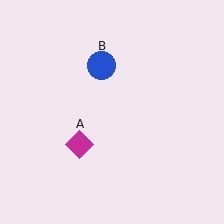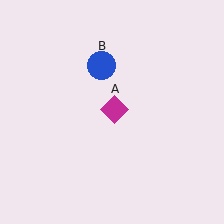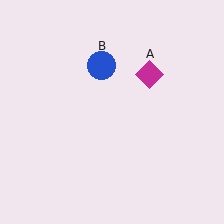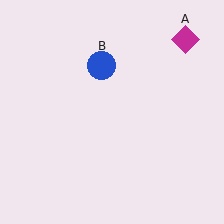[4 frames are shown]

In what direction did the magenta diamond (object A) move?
The magenta diamond (object A) moved up and to the right.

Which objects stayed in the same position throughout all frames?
Blue circle (object B) remained stationary.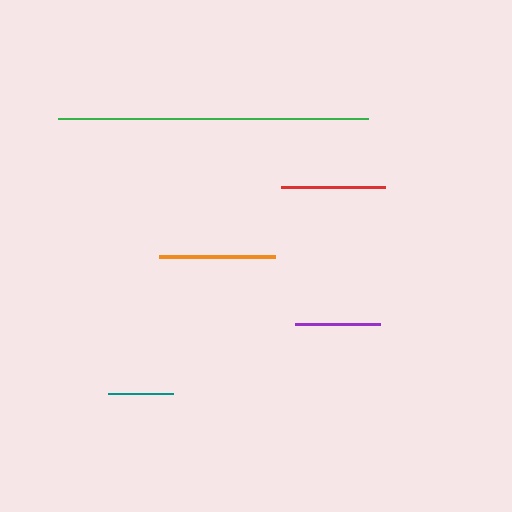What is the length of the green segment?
The green segment is approximately 310 pixels long.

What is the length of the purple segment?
The purple segment is approximately 85 pixels long.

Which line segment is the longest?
The green line is the longest at approximately 310 pixels.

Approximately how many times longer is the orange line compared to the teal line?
The orange line is approximately 1.8 times the length of the teal line.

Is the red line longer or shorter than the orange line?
The orange line is longer than the red line.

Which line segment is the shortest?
The teal line is the shortest at approximately 65 pixels.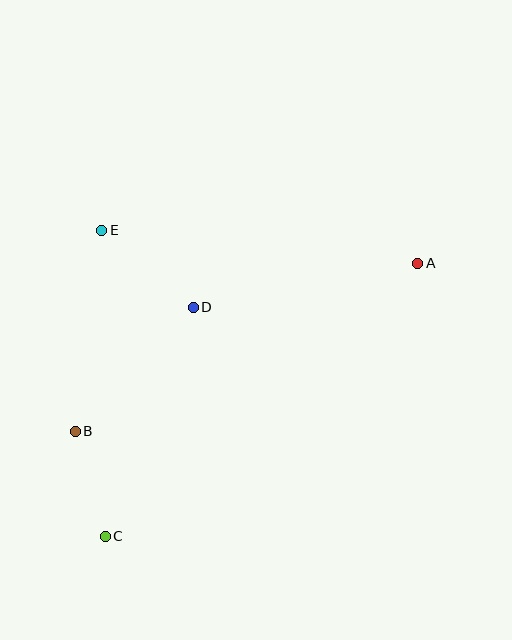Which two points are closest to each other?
Points B and C are closest to each other.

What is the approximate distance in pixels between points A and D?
The distance between A and D is approximately 229 pixels.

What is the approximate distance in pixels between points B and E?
The distance between B and E is approximately 203 pixels.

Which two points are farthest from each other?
Points A and C are farthest from each other.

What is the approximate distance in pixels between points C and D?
The distance between C and D is approximately 246 pixels.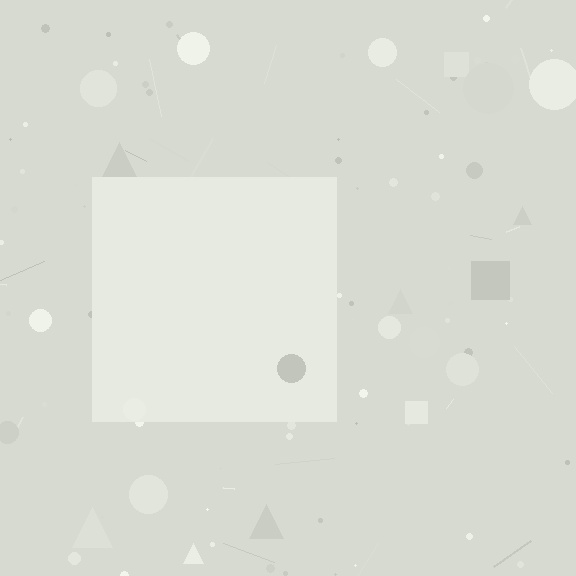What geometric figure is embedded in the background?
A square is embedded in the background.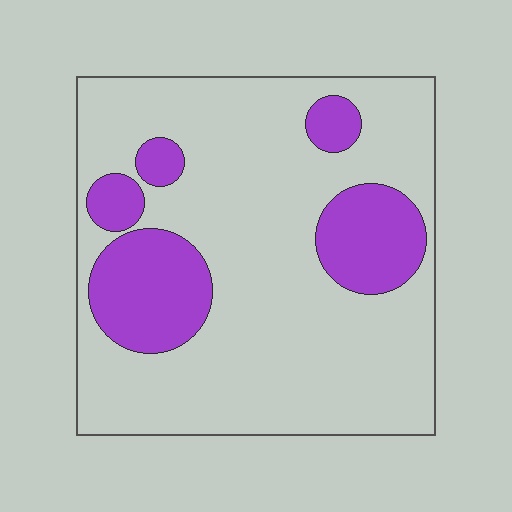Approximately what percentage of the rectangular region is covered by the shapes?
Approximately 25%.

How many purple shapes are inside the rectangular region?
5.